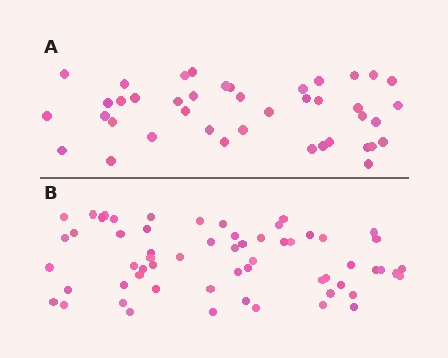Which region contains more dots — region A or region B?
Region B (the bottom region) has more dots.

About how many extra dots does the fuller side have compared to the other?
Region B has approximately 20 more dots than region A.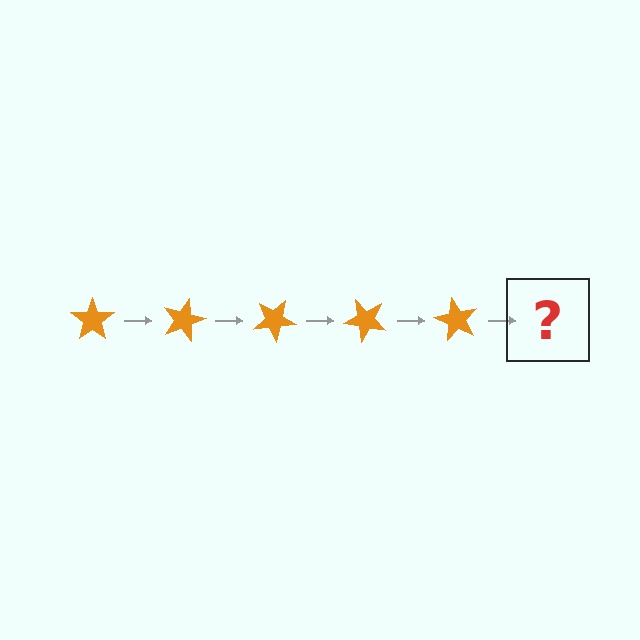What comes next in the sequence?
The next element should be an orange star rotated 75 degrees.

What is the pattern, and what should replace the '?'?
The pattern is that the star rotates 15 degrees each step. The '?' should be an orange star rotated 75 degrees.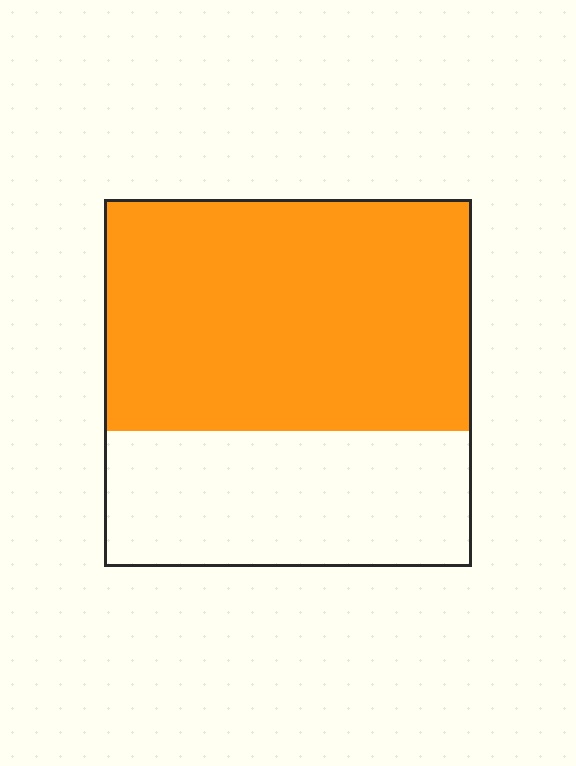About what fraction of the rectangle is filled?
About five eighths (5/8).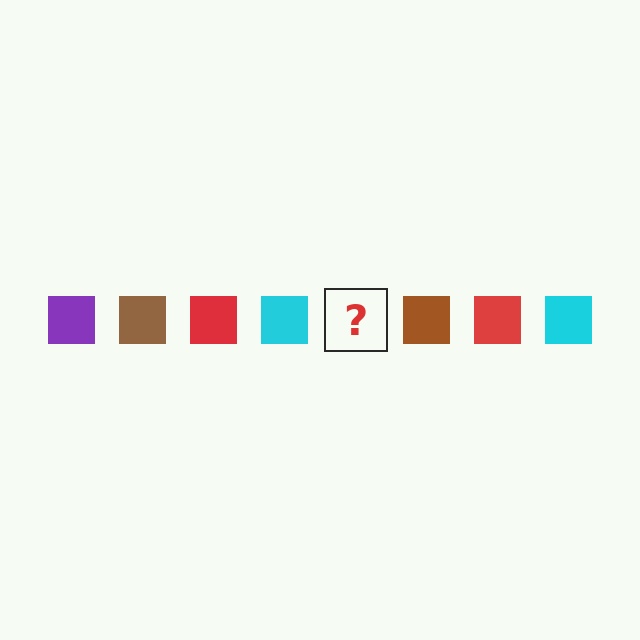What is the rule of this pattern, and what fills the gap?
The rule is that the pattern cycles through purple, brown, red, cyan squares. The gap should be filled with a purple square.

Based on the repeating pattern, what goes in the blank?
The blank should be a purple square.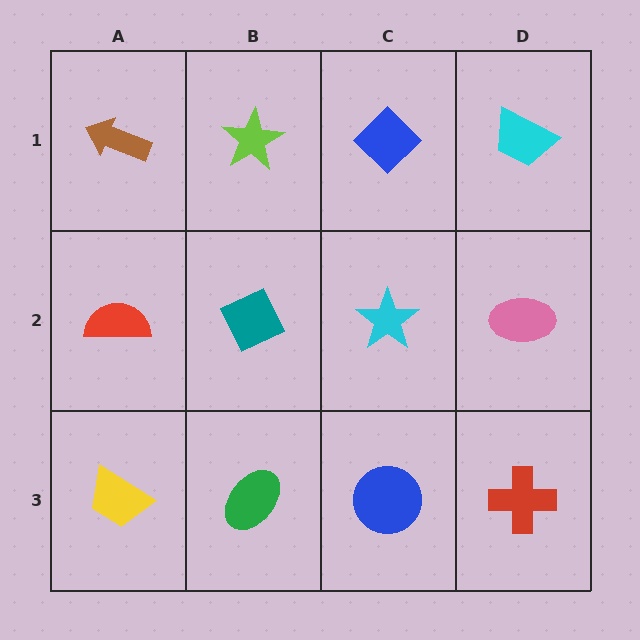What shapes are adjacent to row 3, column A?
A red semicircle (row 2, column A), a green ellipse (row 3, column B).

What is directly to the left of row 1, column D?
A blue diamond.